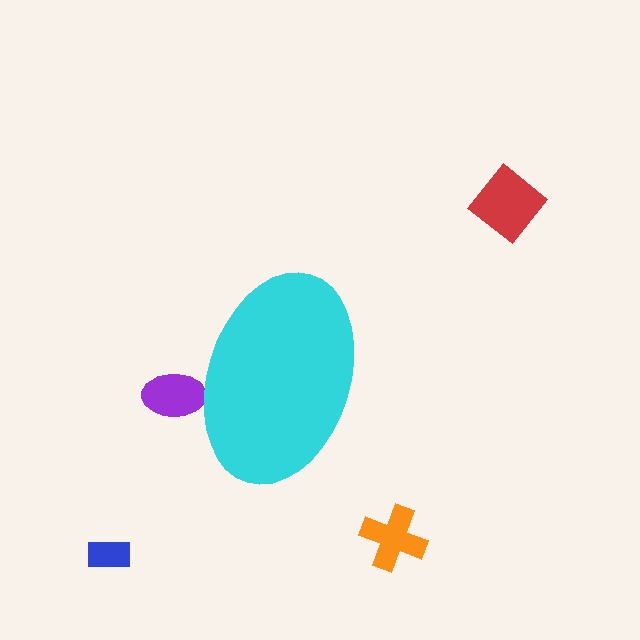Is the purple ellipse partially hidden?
Yes, the purple ellipse is partially hidden behind the cyan ellipse.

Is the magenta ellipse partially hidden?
Yes, the magenta ellipse is partially hidden behind the cyan ellipse.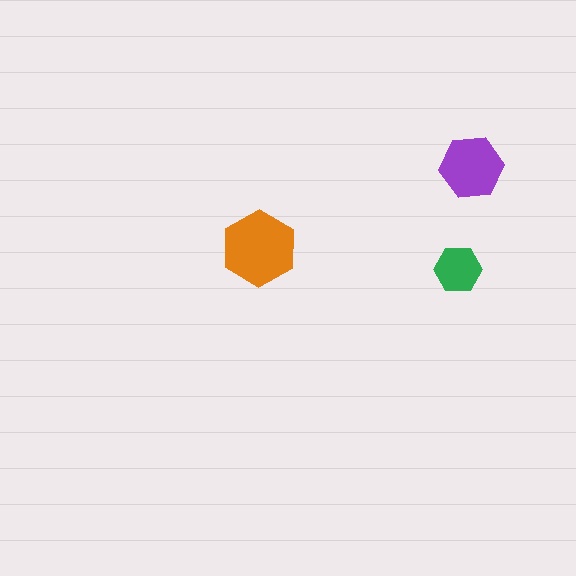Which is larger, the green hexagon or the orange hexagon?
The orange one.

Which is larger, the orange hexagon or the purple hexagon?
The orange one.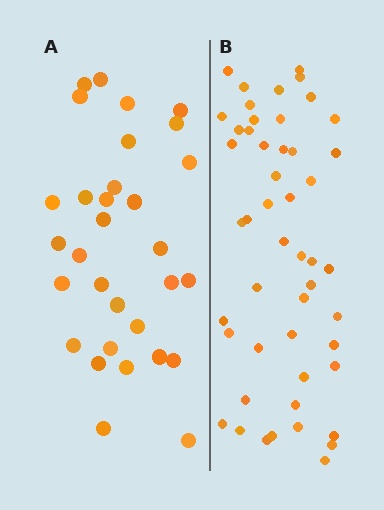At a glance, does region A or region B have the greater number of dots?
Region B (the right region) has more dots.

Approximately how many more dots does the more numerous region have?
Region B has approximately 20 more dots than region A.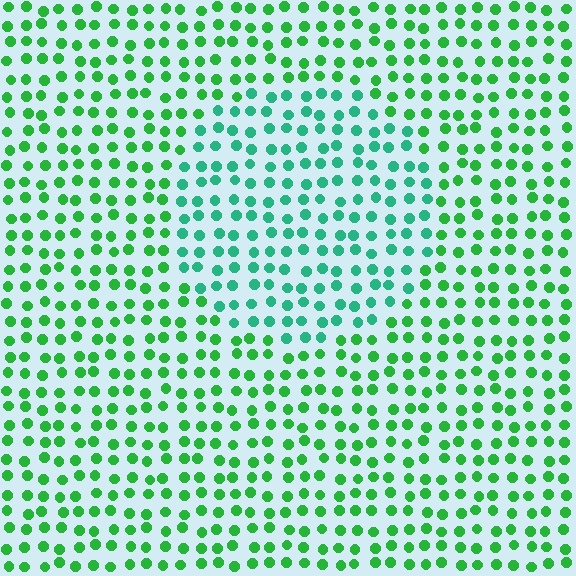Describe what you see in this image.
The image is filled with small green elements in a uniform arrangement. A circle-shaped region is visible where the elements are tinted to a slightly different hue, forming a subtle color boundary.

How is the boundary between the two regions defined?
The boundary is defined purely by a slight shift in hue (about 32 degrees). Spacing, size, and orientation are identical on both sides.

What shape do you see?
I see a circle.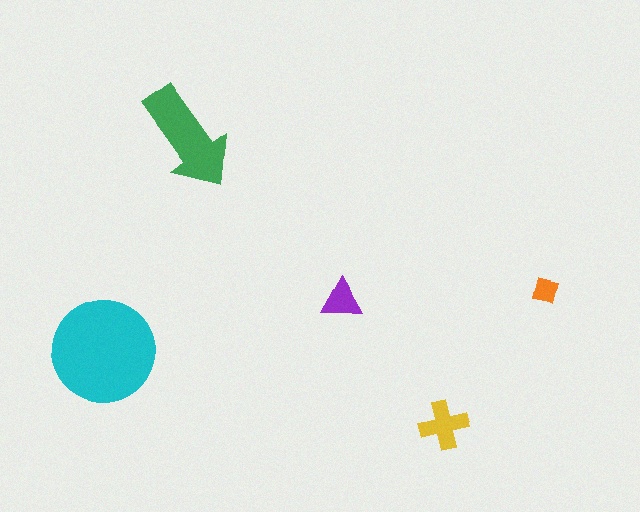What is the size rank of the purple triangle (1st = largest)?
4th.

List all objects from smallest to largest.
The orange square, the purple triangle, the yellow cross, the green arrow, the cyan circle.